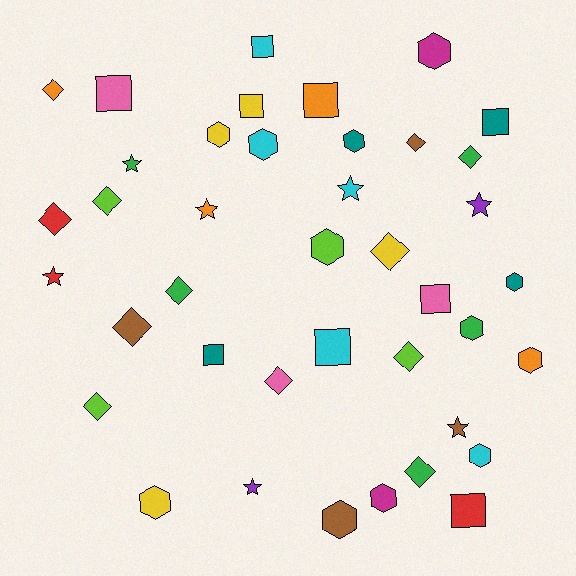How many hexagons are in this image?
There are 12 hexagons.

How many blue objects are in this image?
There are no blue objects.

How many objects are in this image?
There are 40 objects.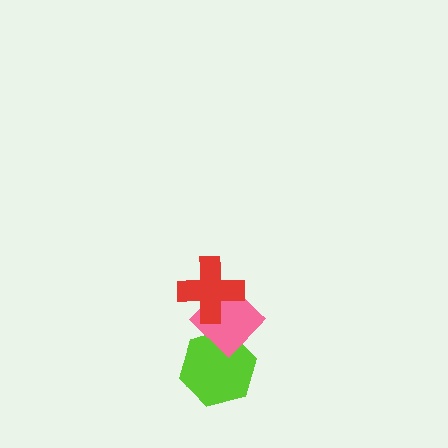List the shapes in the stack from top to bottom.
From top to bottom: the red cross, the pink diamond, the lime hexagon.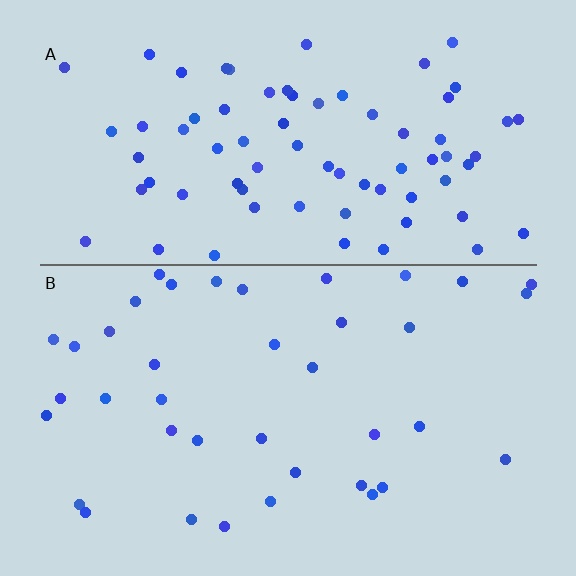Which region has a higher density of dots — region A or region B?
A (the top).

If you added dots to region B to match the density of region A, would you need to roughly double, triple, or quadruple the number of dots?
Approximately double.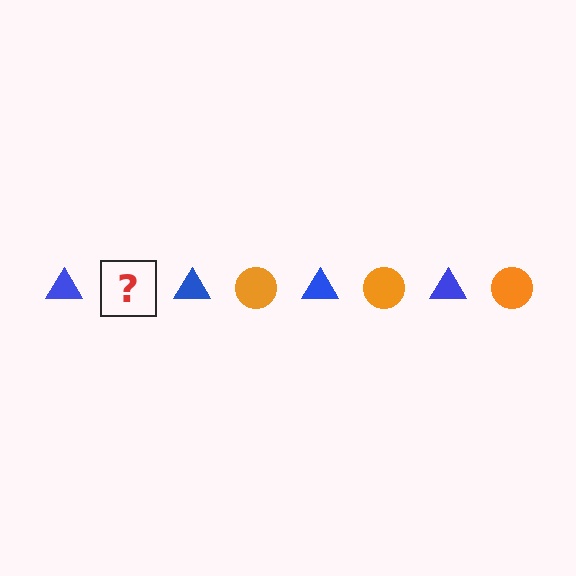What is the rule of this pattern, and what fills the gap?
The rule is that the pattern alternates between blue triangle and orange circle. The gap should be filled with an orange circle.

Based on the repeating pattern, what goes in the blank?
The blank should be an orange circle.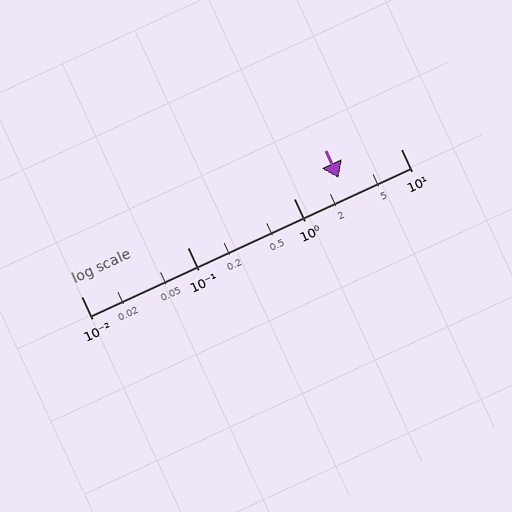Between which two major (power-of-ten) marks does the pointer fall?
The pointer is between 1 and 10.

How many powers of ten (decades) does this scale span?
The scale spans 3 decades, from 0.01 to 10.